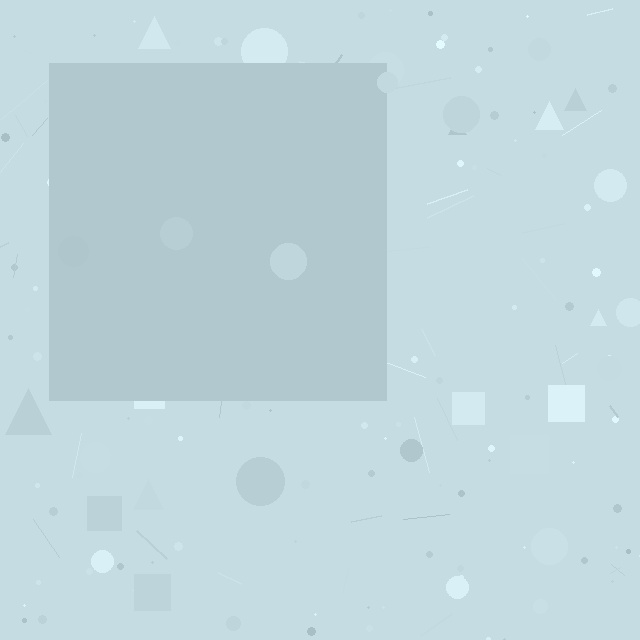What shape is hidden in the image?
A square is hidden in the image.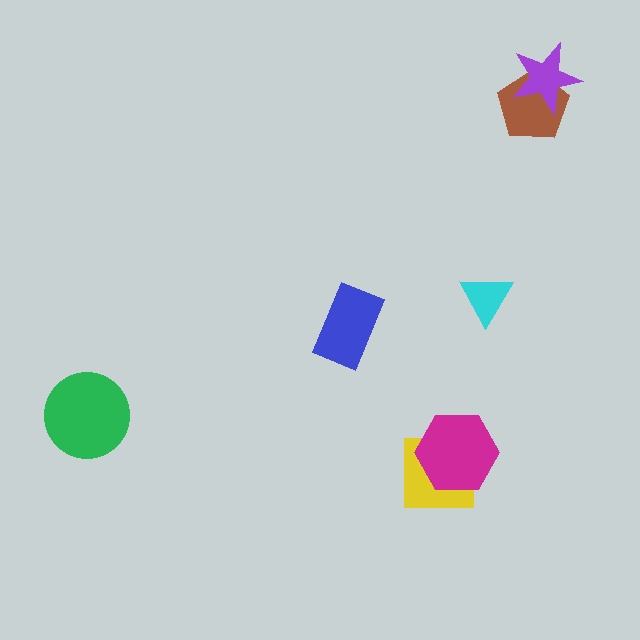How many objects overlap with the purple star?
1 object overlaps with the purple star.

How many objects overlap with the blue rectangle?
0 objects overlap with the blue rectangle.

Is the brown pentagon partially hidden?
Yes, it is partially covered by another shape.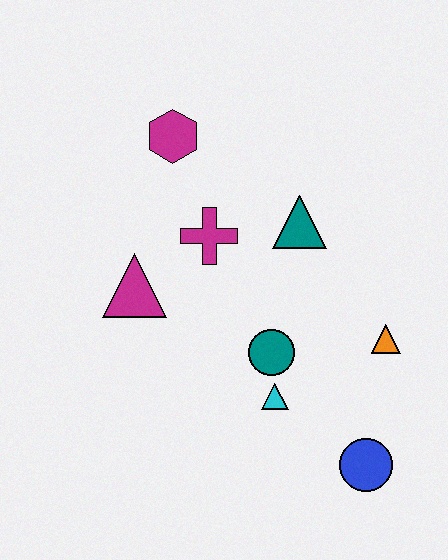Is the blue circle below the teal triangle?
Yes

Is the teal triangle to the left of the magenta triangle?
No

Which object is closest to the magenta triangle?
The magenta cross is closest to the magenta triangle.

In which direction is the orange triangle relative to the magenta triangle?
The orange triangle is to the right of the magenta triangle.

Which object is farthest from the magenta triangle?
The blue circle is farthest from the magenta triangle.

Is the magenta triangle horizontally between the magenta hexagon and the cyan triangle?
No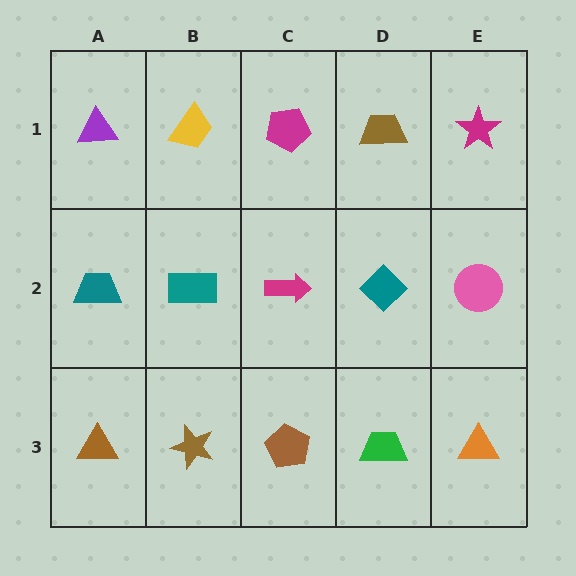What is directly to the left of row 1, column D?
A magenta pentagon.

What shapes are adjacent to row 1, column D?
A teal diamond (row 2, column D), a magenta pentagon (row 1, column C), a magenta star (row 1, column E).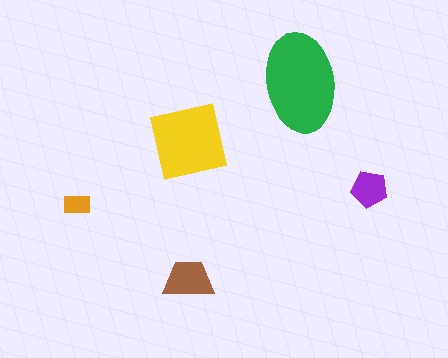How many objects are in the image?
There are 5 objects in the image.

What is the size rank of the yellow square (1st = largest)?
2nd.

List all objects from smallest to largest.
The orange rectangle, the purple pentagon, the brown trapezoid, the yellow square, the green ellipse.